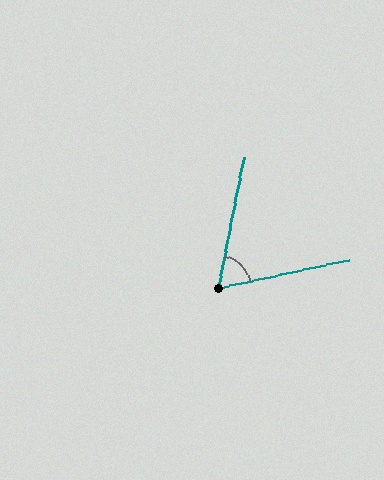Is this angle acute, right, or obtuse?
It is acute.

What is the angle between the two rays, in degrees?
Approximately 67 degrees.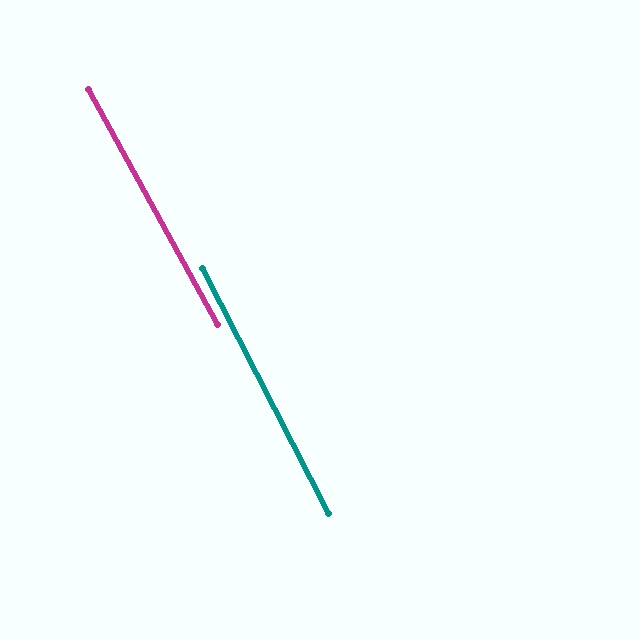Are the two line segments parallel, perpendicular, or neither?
Parallel — their directions differ by only 1.4°.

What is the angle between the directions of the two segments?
Approximately 1 degree.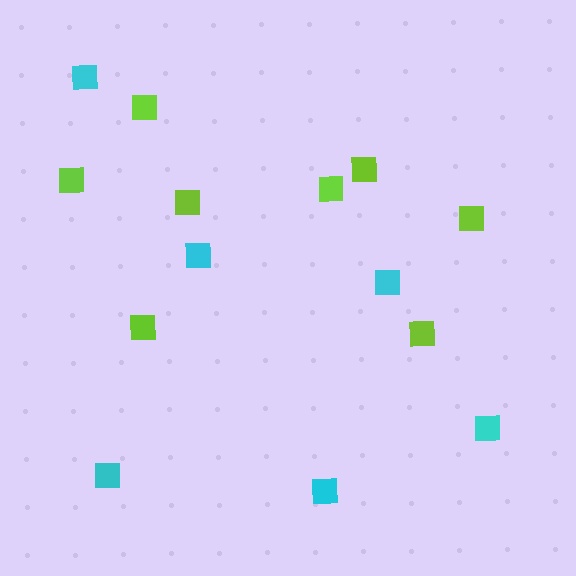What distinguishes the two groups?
There are 2 groups: one group of cyan squares (6) and one group of lime squares (8).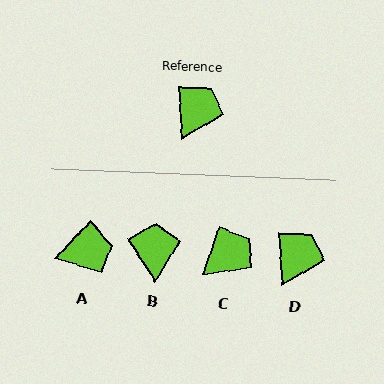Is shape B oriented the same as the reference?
No, it is off by about 29 degrees.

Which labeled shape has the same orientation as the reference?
D.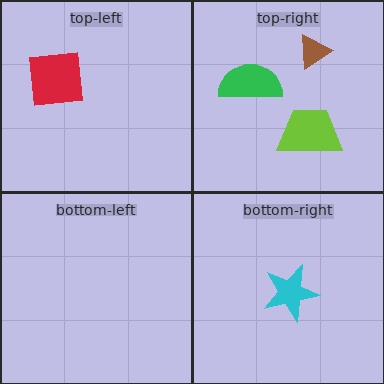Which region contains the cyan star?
The bottom-right region.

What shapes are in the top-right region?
The lime trapezoid, the green semicircle, the brown triangle.